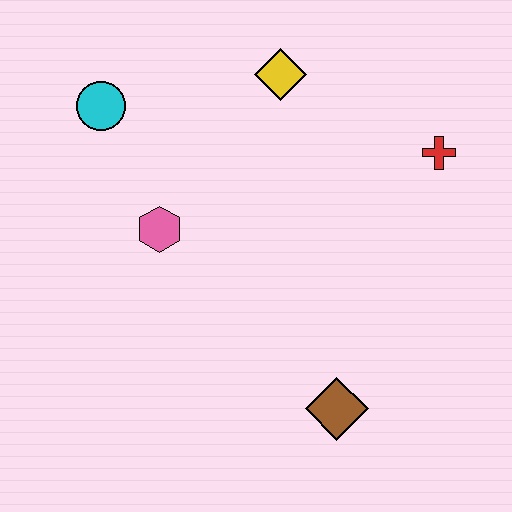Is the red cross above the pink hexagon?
Yes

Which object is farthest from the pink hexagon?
The red cross is farthest from the pink hexagon.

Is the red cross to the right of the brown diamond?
Yes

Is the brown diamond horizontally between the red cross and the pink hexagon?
Yes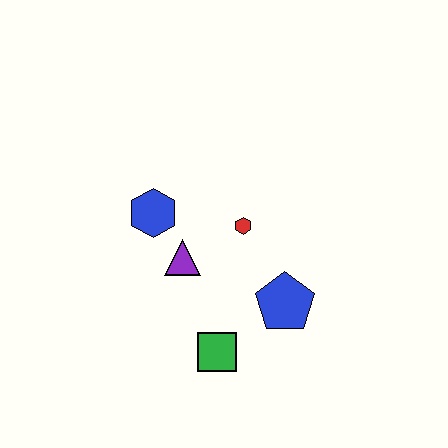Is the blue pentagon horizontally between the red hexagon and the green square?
No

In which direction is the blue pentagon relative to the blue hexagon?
The blue pentagon is to the right of the blue hexagon.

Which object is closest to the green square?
The blue pentagon is closest to the green square.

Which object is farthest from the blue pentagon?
The blue hexagon is farthest from the blue pentagon.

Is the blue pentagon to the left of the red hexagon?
No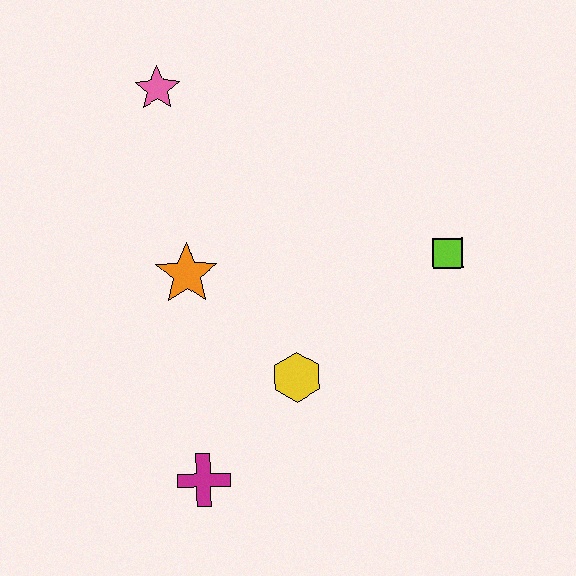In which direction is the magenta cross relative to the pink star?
The magenta cross is below the pink star.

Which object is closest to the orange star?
The yellow hexagon is closest to the orange star.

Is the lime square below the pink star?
Yes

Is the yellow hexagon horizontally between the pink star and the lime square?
Yes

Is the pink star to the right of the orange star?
No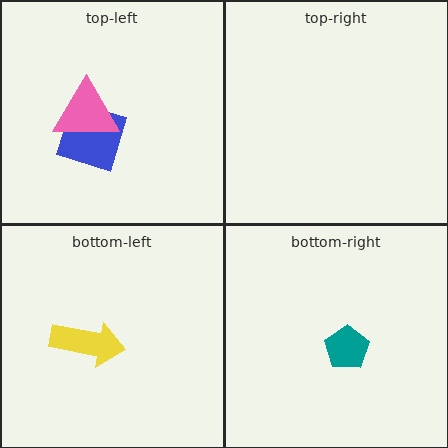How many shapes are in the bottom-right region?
1.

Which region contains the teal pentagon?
The bottom-right region.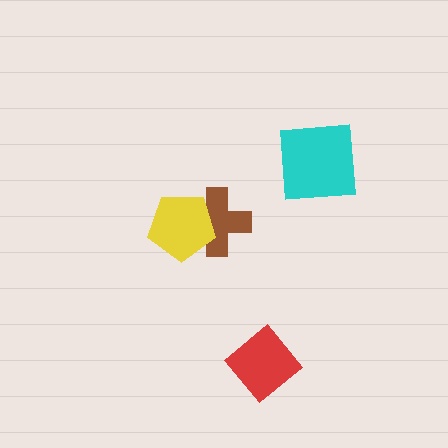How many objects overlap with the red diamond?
0 objects overlap with the red diamond.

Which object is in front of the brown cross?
The yellow pentagon is in front of the brown cross.